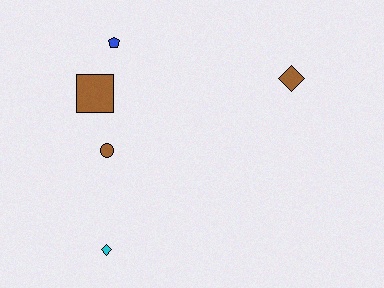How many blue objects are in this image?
There is 1 blue object.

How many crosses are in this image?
There are no crosses.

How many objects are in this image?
There are 5 objects.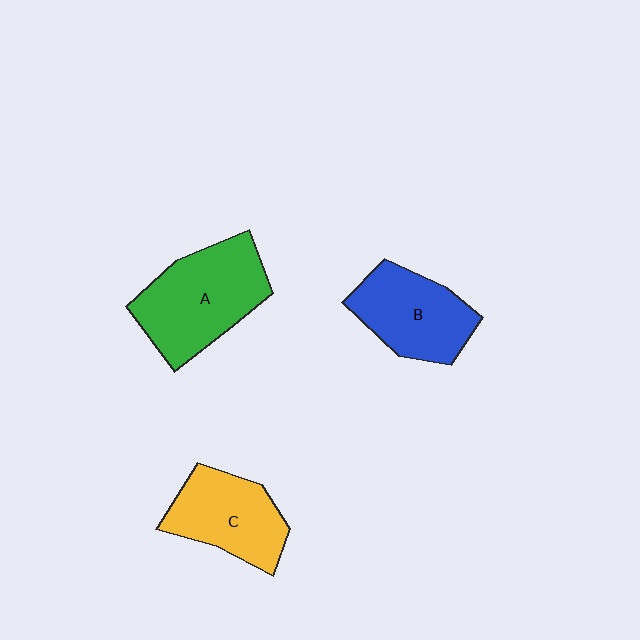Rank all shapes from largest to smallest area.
From largest to smallest: A (green), B (blue), C (yellow).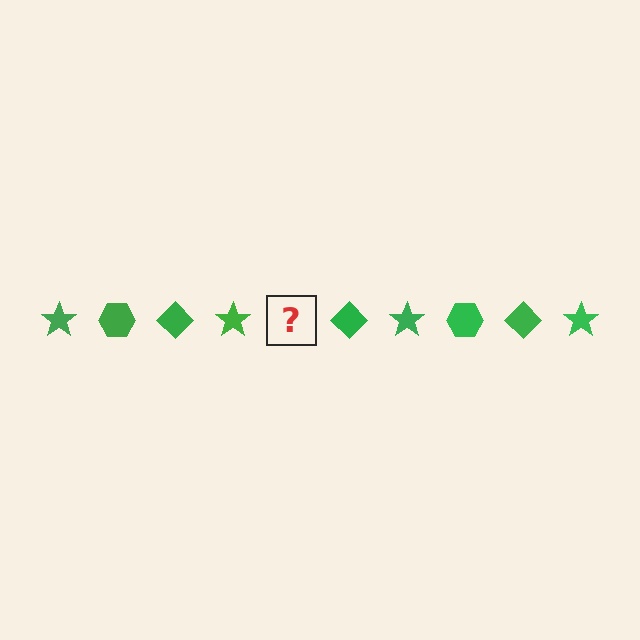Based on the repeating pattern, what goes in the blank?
The blank should be a green hexagon.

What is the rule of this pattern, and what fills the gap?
The rule is that the pattern cycles through star, hexagon, diamond shapes in green. The gap should be filled with a green hexagon.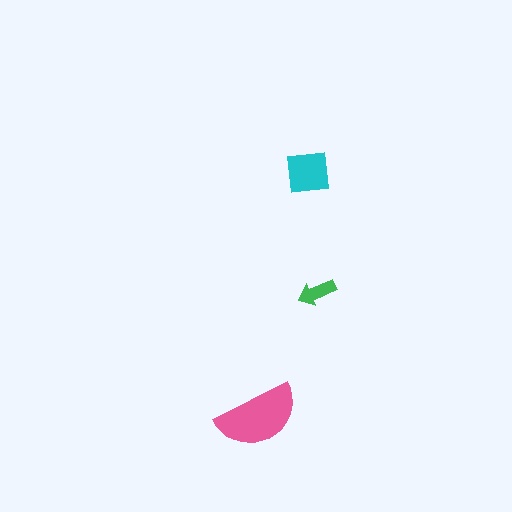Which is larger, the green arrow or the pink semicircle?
The pink semicircle.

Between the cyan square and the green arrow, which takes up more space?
The cyan square.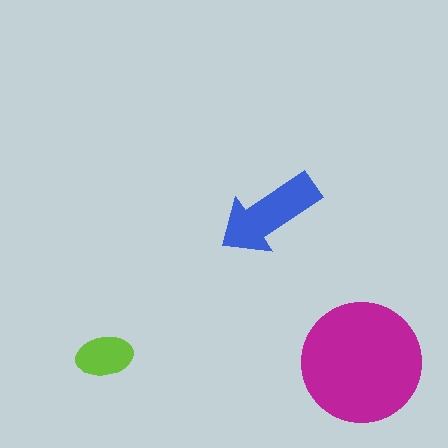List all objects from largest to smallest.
The magenta circle, the blue arrow, the lime ellipse.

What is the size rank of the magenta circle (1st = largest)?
1st.